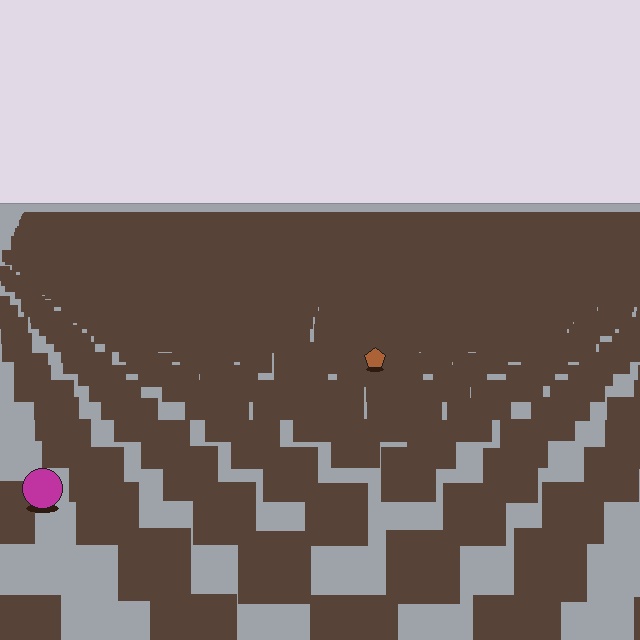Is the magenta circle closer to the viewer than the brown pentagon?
Yes. The magenta circle is closer — you can tell from the texture gradient: the ground texture is coarser near it.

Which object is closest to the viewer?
The magenta circle is closest. The texture marks near it are larger and more spread out.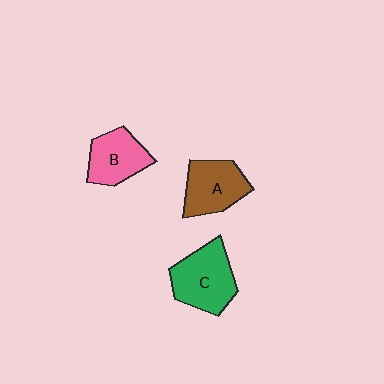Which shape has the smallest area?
Shape B (pink).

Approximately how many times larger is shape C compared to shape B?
Approximately 1.3 times.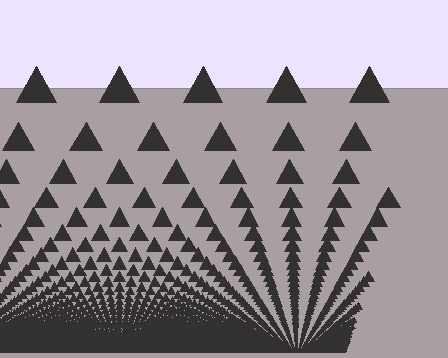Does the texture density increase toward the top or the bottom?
Density increases toward the bottom.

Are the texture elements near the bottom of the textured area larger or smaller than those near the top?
Smaller. The gradient is inverted — elements near the bottom are smaller and denser.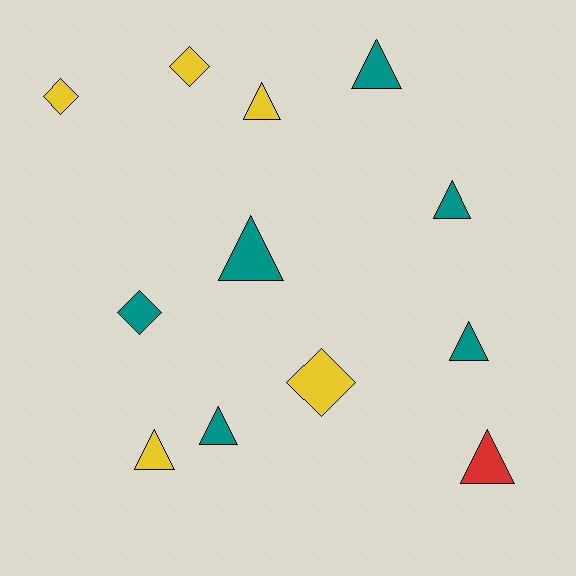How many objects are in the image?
There are 12 objects.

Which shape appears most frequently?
Triangle, with 8 objects.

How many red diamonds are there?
There are no red diamonds.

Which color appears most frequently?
Teal, with 6 objects.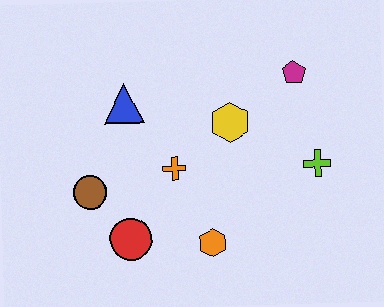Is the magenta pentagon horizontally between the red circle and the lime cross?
Yes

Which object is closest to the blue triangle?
The orange cross is closest to the blue triangle.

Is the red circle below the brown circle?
Yes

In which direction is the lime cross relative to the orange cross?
The lime cross is to the right of the orange cross.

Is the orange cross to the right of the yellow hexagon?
No